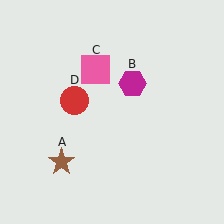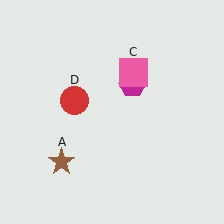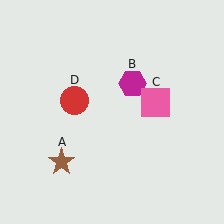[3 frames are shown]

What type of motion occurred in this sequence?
The pink square (object C) rotated clockwise around the center of the scene.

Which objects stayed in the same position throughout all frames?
Brown star (object A) and magenta hexagon (object B) and red circle (object D) remained stationary.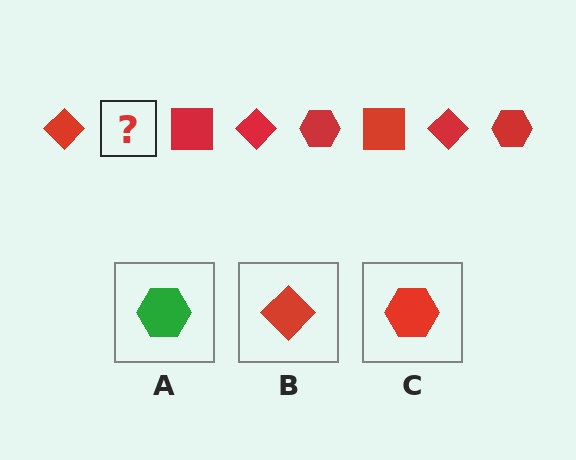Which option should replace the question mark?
Option C.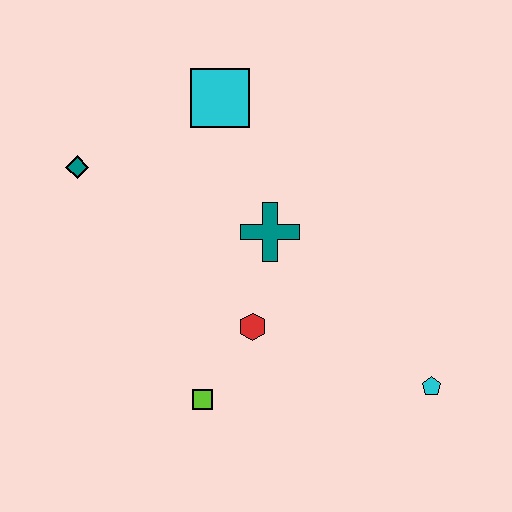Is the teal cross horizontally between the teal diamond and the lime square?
No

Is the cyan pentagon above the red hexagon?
No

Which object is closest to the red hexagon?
The lime square is closest to the red hexagon.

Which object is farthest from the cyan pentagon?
The teal diamond is farthest from the cyan pentagon.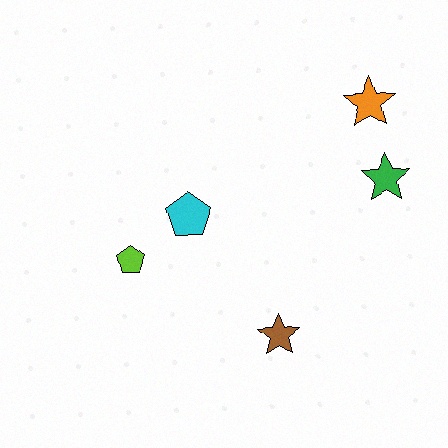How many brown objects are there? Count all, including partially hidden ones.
There is 1 brown object.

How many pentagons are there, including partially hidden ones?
There are 2 pentagons.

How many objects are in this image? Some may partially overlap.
There are 5 objects.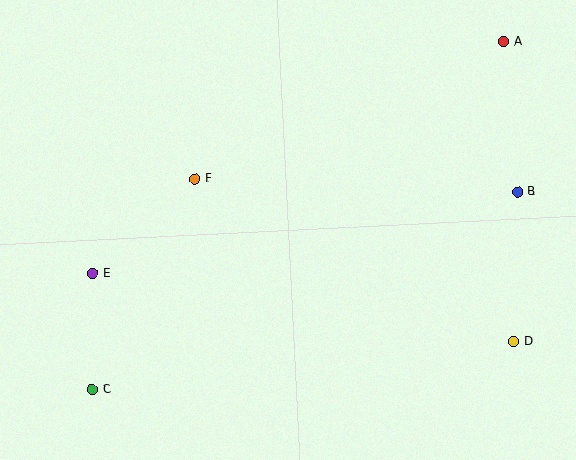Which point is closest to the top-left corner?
Point F is closest to the top-left corner.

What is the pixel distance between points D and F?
The distance between D and F is 358 pixels.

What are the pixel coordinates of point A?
Point A is at (504, 42).